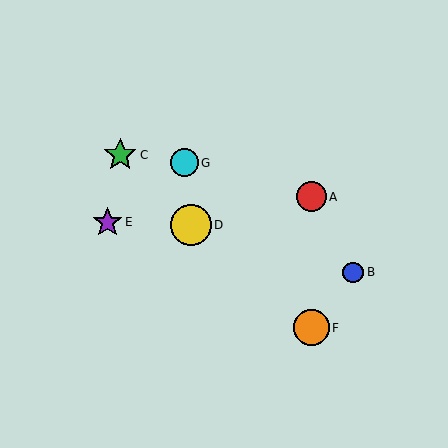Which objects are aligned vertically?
Objects A, F are aligned vertically.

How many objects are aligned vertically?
2 objects (A, F) are aligned vertically.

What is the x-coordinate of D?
Object D is at x≈191.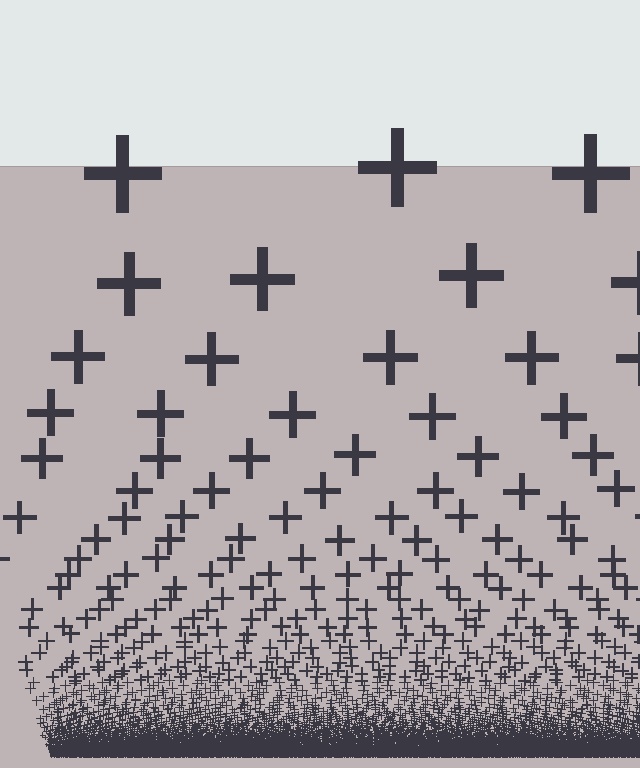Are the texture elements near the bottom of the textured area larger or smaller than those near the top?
Smaller. The gradient is inverted — elements near the bottom are smaller and denser.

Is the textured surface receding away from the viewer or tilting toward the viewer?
The surface appears to tilt toward the viewer. Texture elements get larger and sparser toward the top.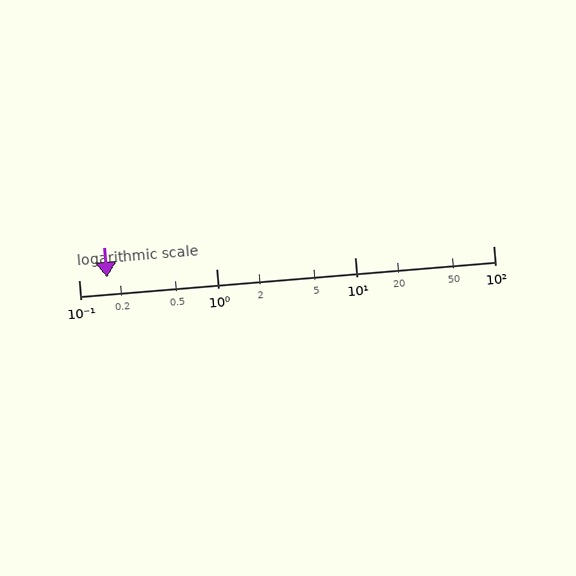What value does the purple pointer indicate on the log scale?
The pointer indicates approximately 0.16.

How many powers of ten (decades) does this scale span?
The scale spans 3 decades, from 0.1 to 100.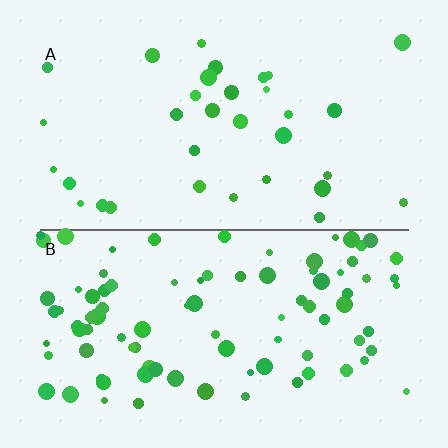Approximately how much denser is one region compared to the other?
Approximately 2.8× — region B over region A.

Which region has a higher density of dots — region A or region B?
B (the bottom).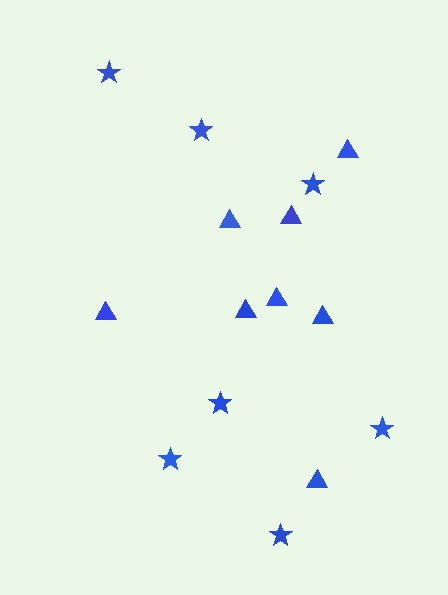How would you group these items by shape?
There are 2 groups: one group of stars (7) and one group of triangles (8).